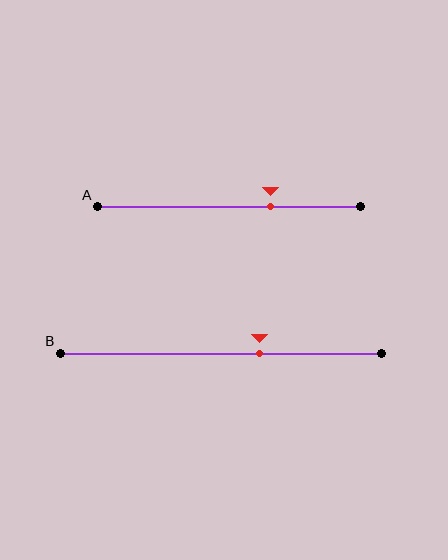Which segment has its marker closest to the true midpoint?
Segment B has its marker closest to the true midpoint.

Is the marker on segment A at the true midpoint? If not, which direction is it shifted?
No, the marker on segment A is shifted to the right by about 16% of the segment length.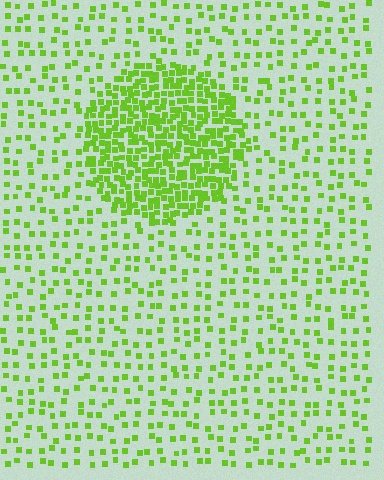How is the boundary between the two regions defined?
The boundary is defined by a change in element density (approximately 2.9x ratio). All elements are the same color, size, and shape.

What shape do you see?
I see a circle.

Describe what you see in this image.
The image contains small lime elements arranged at two different densities. A circle-shaped region is visible where the elements are more densely packed than the surrounding area.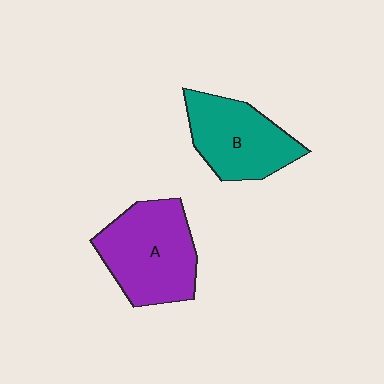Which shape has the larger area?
Shape A (purple).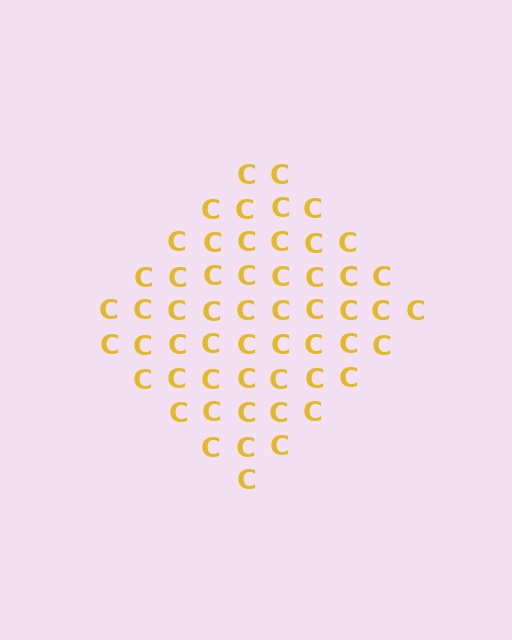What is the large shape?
The large shape is a diamond.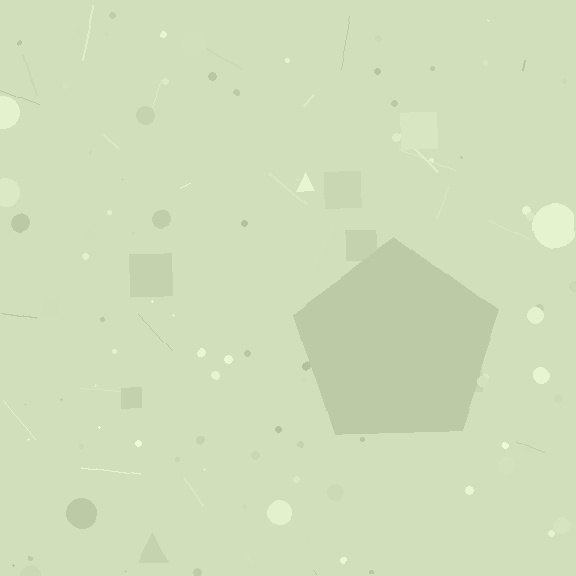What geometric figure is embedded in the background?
A pentagon is embedded in the background.